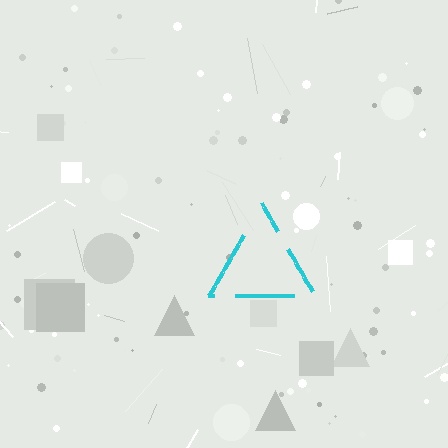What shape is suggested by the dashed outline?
The dashed outline suggests a triangle.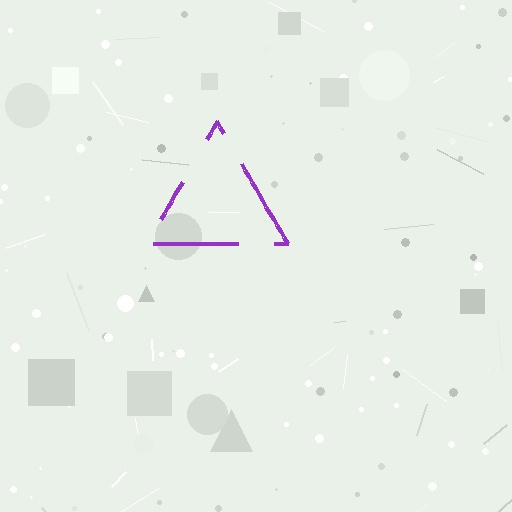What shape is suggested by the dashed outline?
The dashed outline suggests a triangle.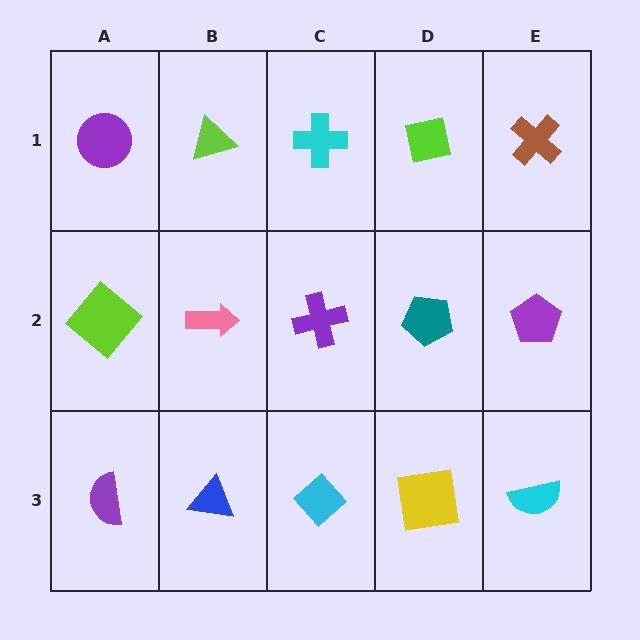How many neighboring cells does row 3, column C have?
3.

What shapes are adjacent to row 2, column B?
A lime triangle (row 1, column B), a blue triangle (row 3, column B), a lime diamond (row 2, column A), a purple cross (row 2, column C).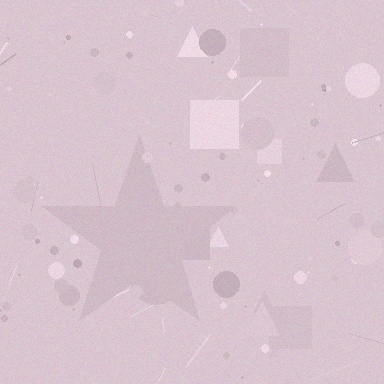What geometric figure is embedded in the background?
A star is embedded in the background.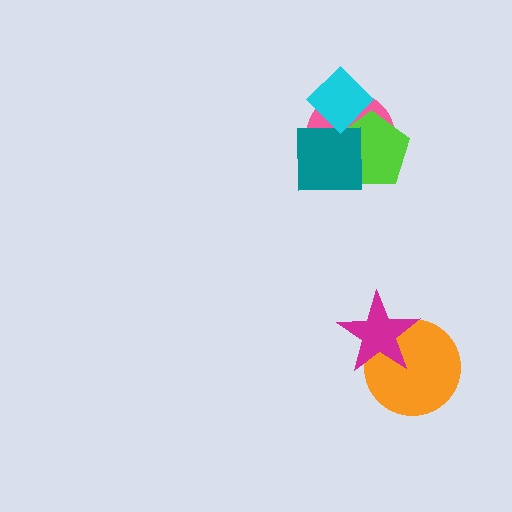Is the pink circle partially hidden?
Yes, it is partially covered by another shape.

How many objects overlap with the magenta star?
1 object overlaps with the magenta star.